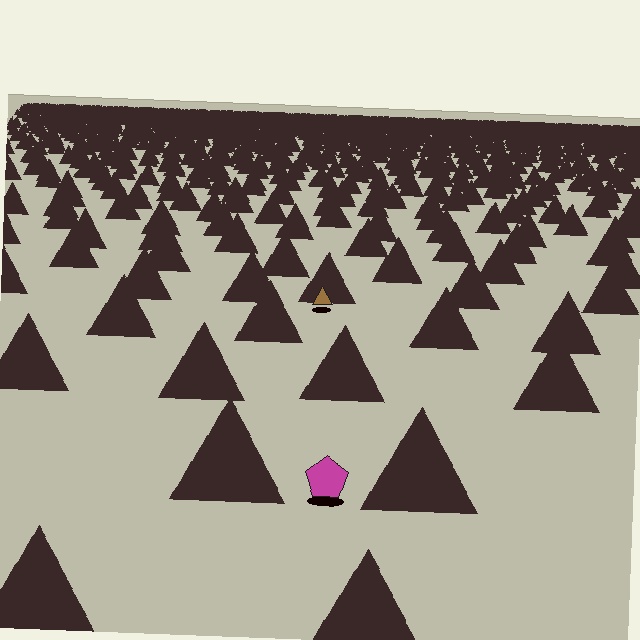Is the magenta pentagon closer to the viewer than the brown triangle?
Yes. The magenta pentagon is closer — you can tell from the texture gradient: the ground texture is coarser near it.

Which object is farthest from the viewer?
The brown triangle is farthest from the viewer. It appears smaller and the ground texture around it is denser.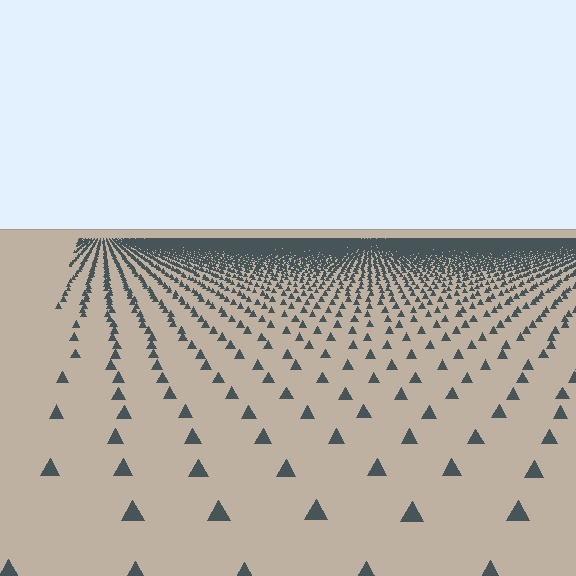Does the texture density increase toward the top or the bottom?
Density increases toward the top.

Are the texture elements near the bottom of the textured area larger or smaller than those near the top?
Larger. Near the bottom, elements are closer to the viewer and appear at a bigger on-screen size.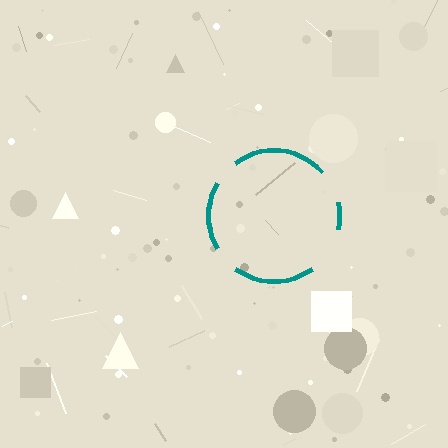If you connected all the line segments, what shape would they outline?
They would outline a circle.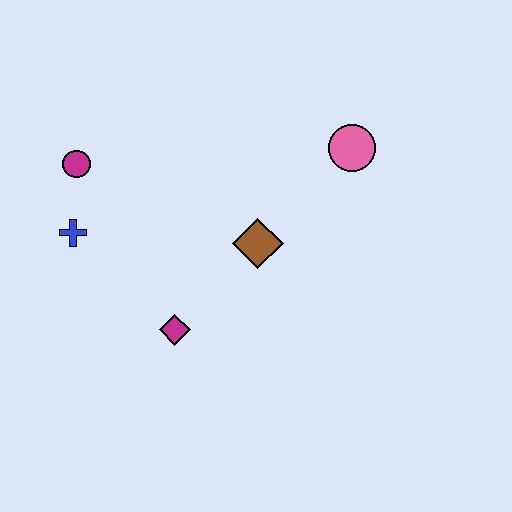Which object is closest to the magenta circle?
The blue cross is closest to the magenta circle.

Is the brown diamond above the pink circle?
No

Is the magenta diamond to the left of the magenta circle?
No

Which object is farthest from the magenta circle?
The pink circle is farthest from the magenta circle.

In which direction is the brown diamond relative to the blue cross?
The brown diamond is to the right of the blue cross.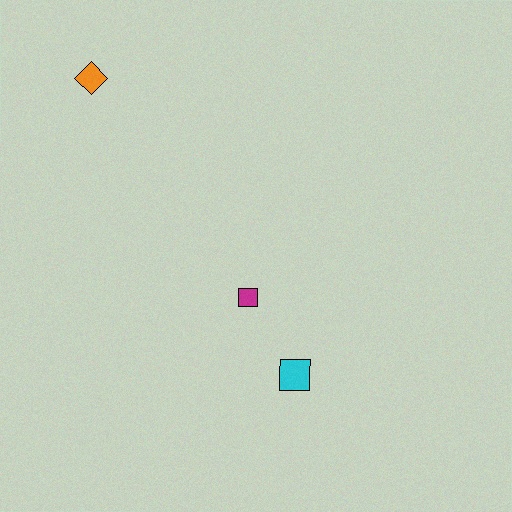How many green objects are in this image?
There are no green objects.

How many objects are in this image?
There are 3 objects.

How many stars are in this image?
There are no stars.